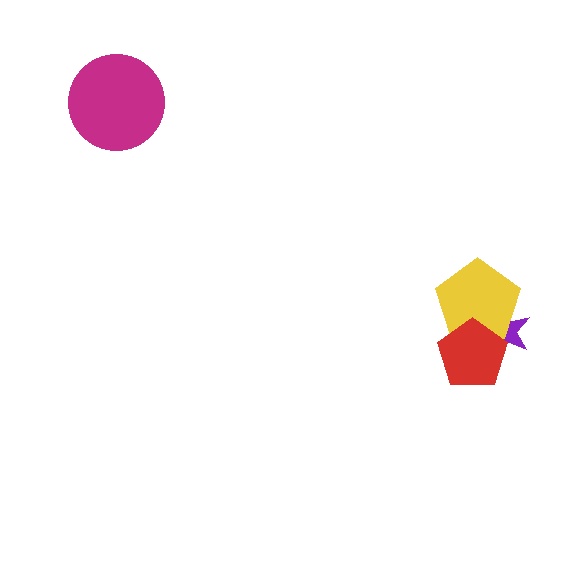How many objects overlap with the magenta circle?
0 objects overlap with the magenta circle.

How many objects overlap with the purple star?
2 objects overlap with the purple star.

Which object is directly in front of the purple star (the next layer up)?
The yellow pentagon is directly in front of the purple star.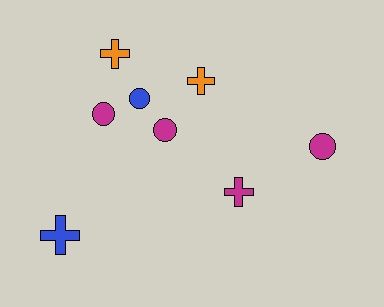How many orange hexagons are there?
There are no orange hexagons.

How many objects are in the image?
There are 8 objects.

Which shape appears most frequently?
Circle, with 4 objects.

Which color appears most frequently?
Magenta, with 4 objects.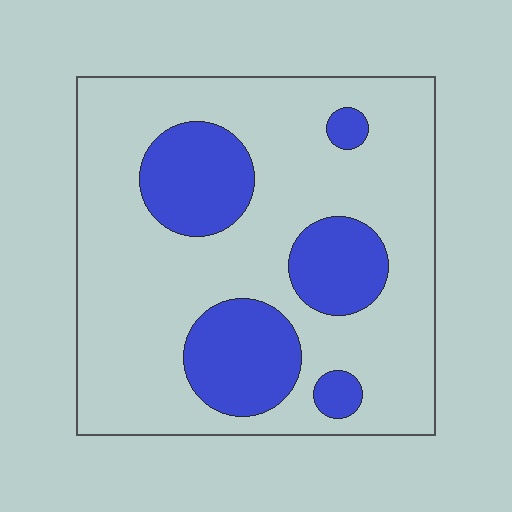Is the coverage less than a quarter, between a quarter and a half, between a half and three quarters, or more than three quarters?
Between a quarter and a half.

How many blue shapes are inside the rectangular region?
5.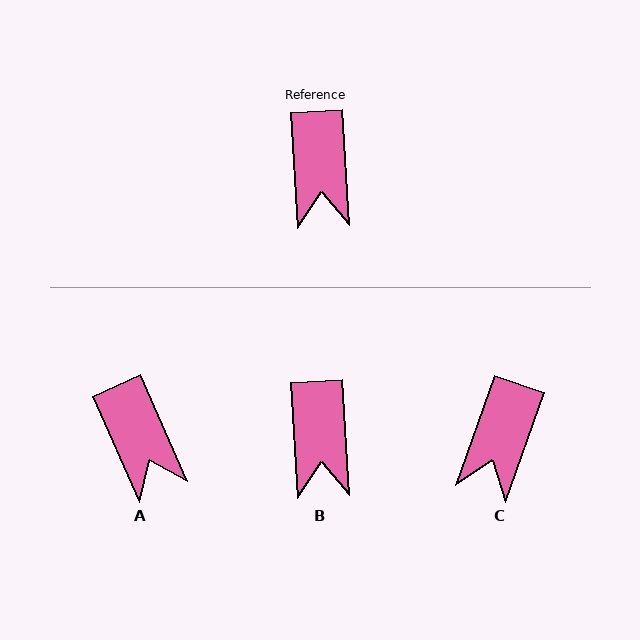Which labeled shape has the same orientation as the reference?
B.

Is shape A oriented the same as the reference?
No, it is off by about 21 degrees.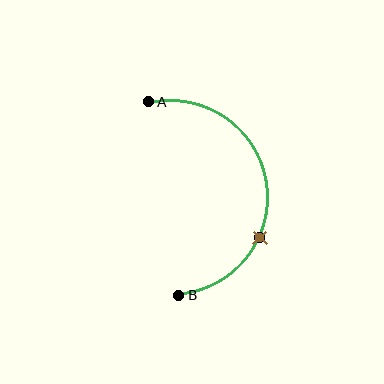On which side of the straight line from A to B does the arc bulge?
The arc bulges to the right of the straight line connecting A and B.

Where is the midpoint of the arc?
The arc midpoint is the point on the curve farthest from the straight line joining A and B. It sits to the right of that line.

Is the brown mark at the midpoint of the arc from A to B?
No. The brown mark lies on the arc but is closer to endpoint B. The arc midpoint would be at the point on the curve equidistant along the arc from both A and B.